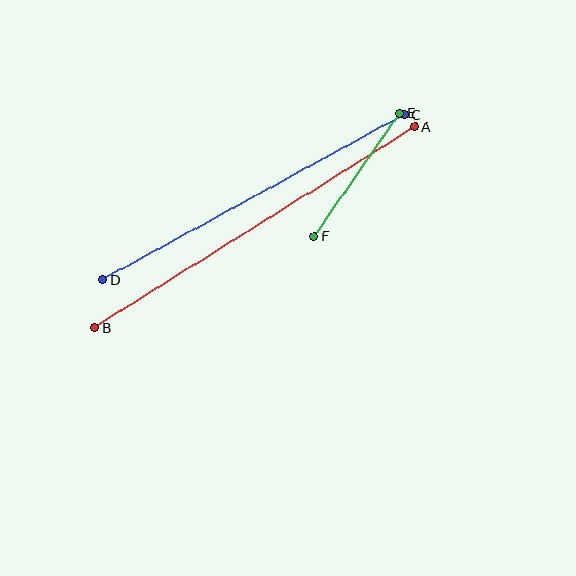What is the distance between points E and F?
The distance is approximately 149 pixels.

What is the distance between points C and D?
The distance is approximately 343 pixels.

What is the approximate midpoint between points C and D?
The midpoint is at approximately (253, 197) pixels.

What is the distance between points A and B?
The distance is approximately 378 pixels.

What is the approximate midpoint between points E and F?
The midpoint is at approximately (357, 175) pixels.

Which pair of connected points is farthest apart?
Points A and B are farthest apart.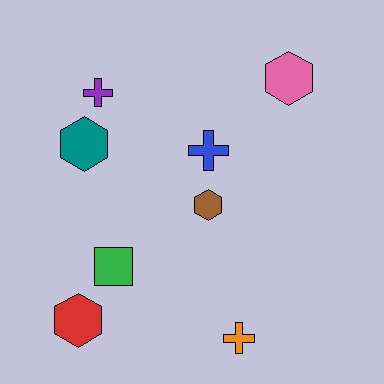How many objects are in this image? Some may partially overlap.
There are 8 objects.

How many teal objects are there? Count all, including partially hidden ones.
There is 1 teal object.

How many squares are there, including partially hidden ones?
There is 1 square.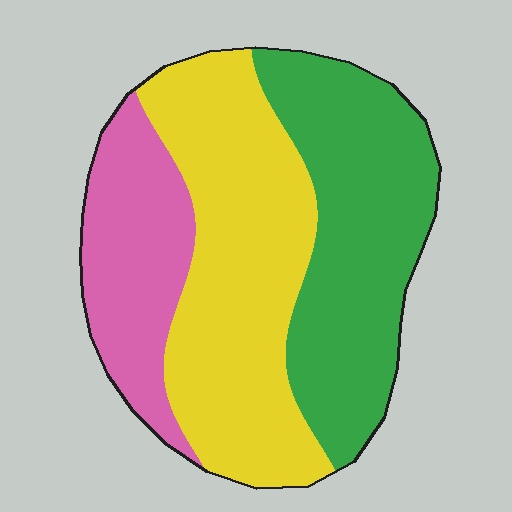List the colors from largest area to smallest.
From largest to smallest: yellow, green, pink.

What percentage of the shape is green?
Green covers 36% of the shape.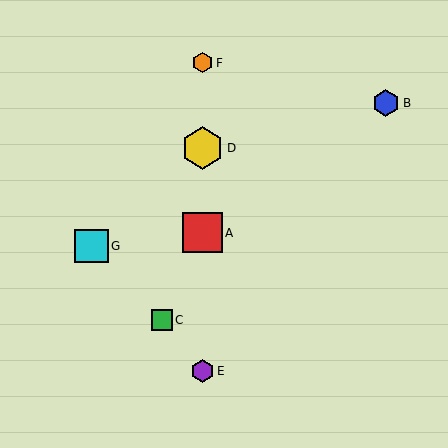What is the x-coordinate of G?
Object G is at x≈91.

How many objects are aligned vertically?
4 objects (A, D, E, F) are aligned vertically.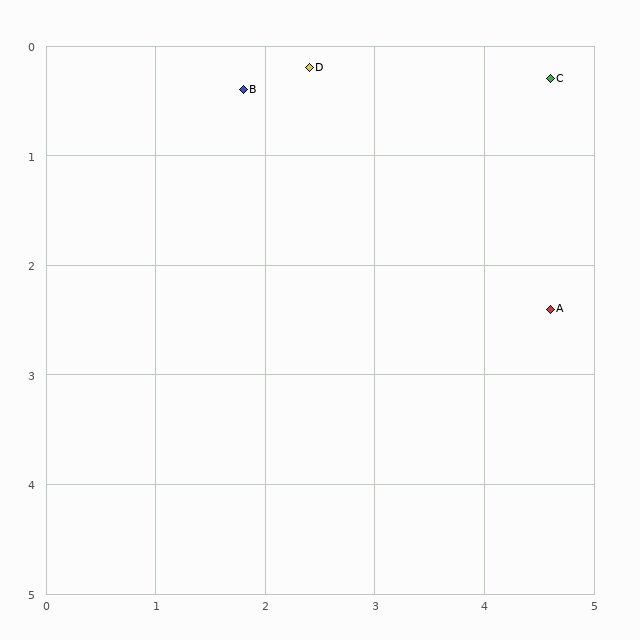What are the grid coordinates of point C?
Point C is at approximately (4.6, 0.3).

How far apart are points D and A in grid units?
Points D and A are about 3.1 grid units apart.